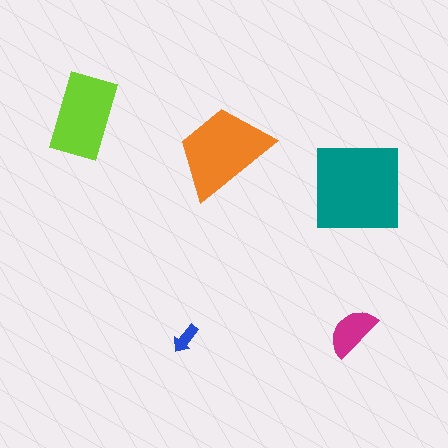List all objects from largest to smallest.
The teal square, the orange trapezoid, the lime rectangle, the magenta semicircle, the blue arrow.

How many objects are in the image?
There are 5 objects in the image.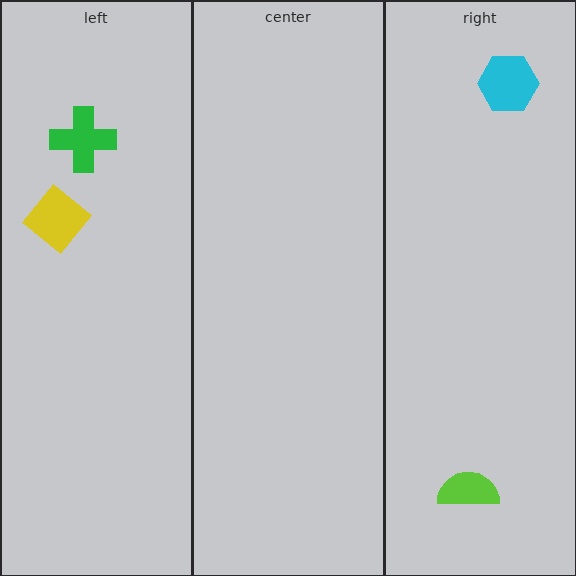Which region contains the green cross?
The left region.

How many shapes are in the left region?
2.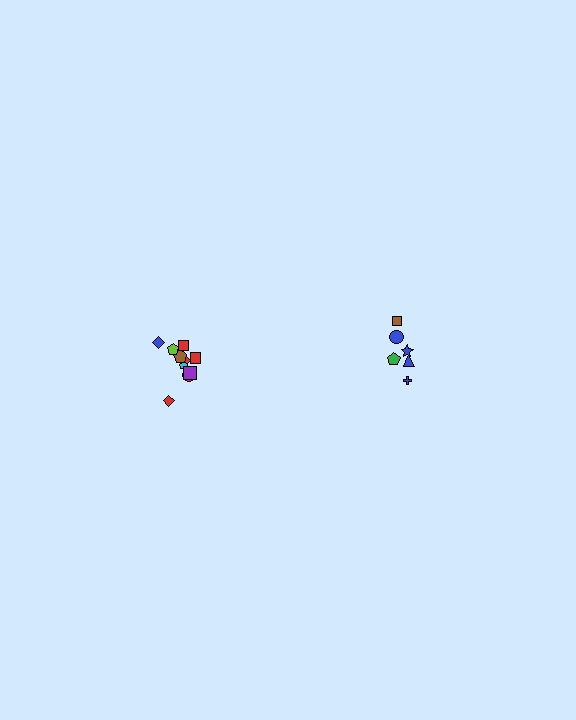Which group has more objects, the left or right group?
The left group.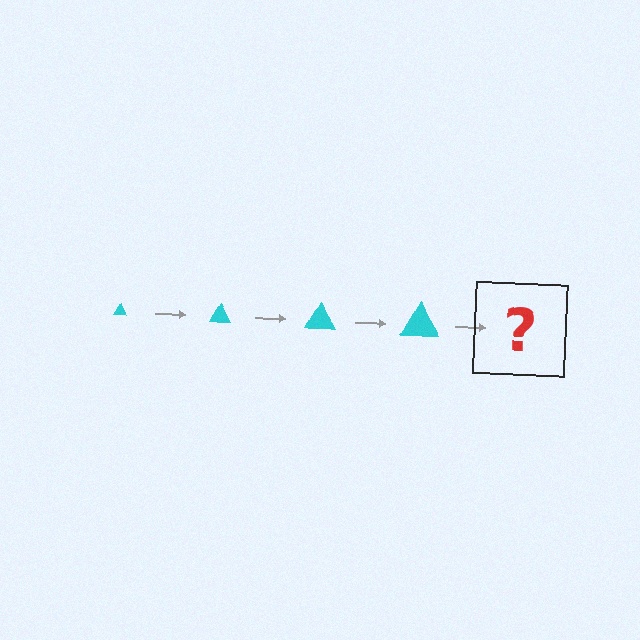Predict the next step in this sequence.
The next step is a cyan triangle, larger than the previous one.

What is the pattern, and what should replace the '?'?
The pattern is that the triangle gets progressively larger each step. The '?' should be a cyan triangle, larger than the previous one.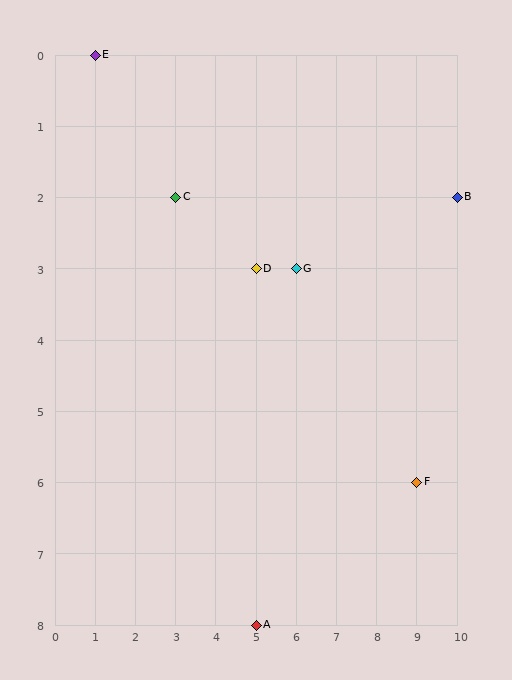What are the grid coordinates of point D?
Point D is at grid coordinates (5, 3).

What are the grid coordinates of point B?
Point B is at grid coordinates (10, 2).